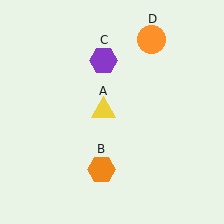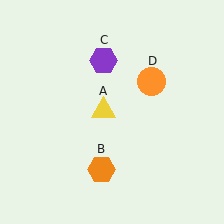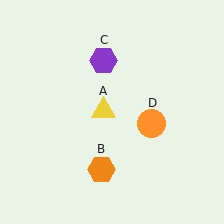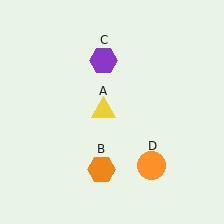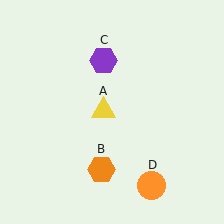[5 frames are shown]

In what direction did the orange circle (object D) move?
The orange circle (object D) moved down.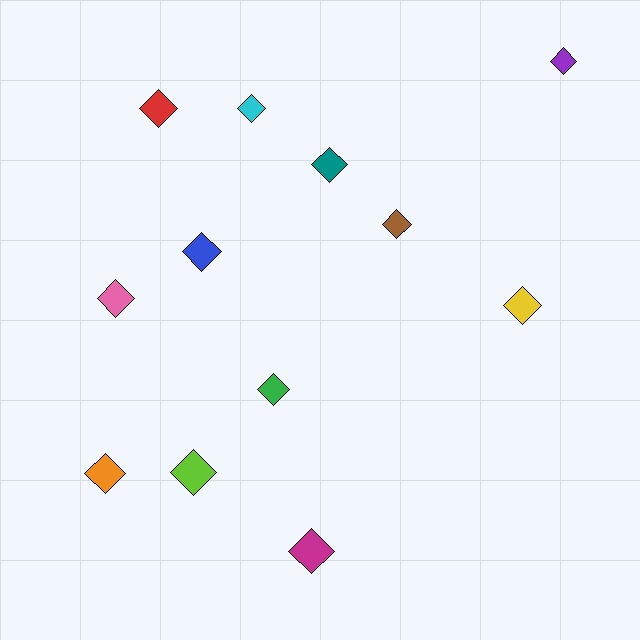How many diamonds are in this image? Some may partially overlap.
There are 12 diamonds.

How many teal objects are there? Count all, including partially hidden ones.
There is 1 teal object.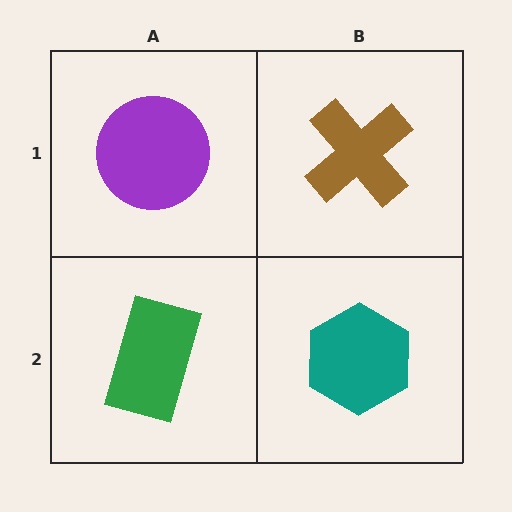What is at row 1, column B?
A brown cross.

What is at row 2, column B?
A teal hexagon.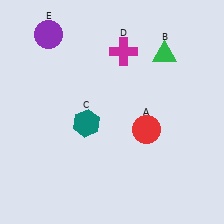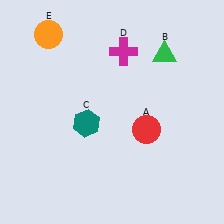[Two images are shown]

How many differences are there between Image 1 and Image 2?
There is 1 difference between the two images.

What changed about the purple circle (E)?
In Image 1, E is purple. In Image 2, it changed to orange.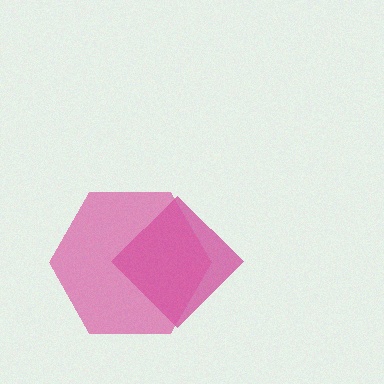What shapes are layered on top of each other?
The layered shapes are: a magenta diamond, a pink hexagon.